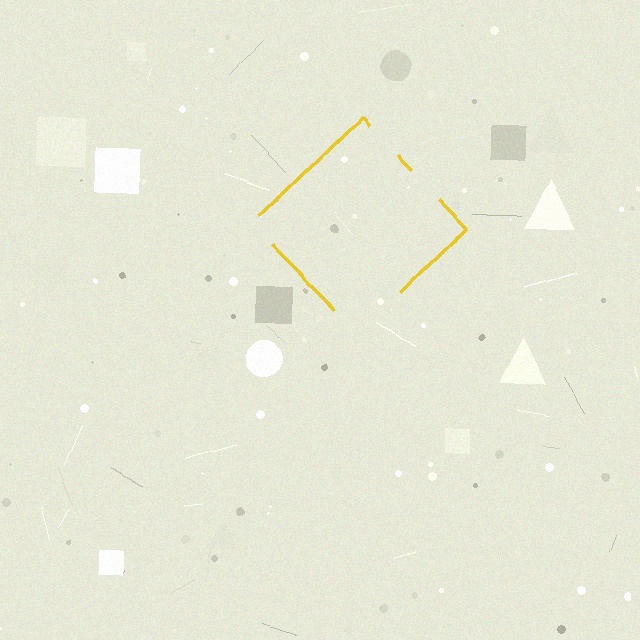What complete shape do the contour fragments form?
The contour fragments form a diamond.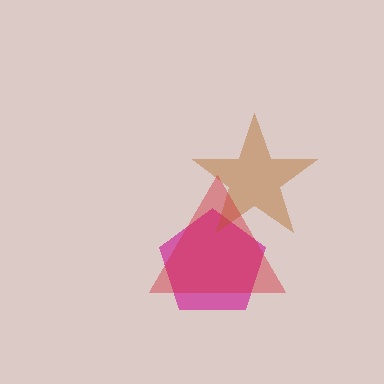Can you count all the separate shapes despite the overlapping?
Yes, there are 3 separate shapes.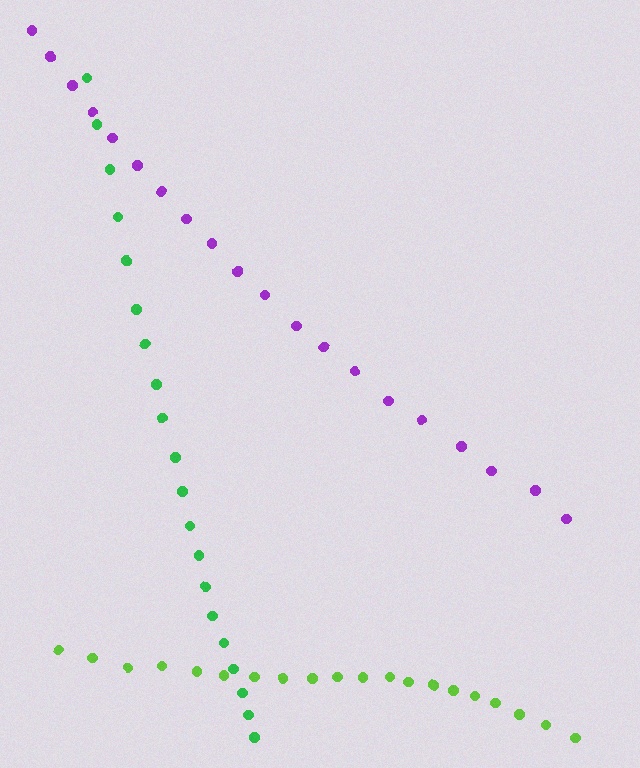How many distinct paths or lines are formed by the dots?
There are 3 distinct paths.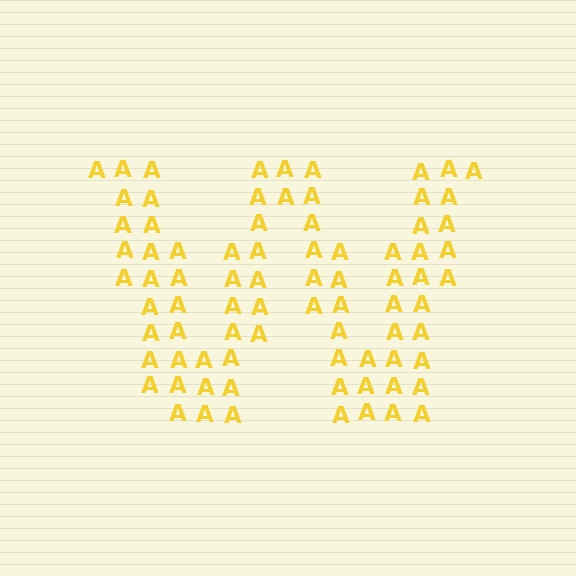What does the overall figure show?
The overall figure shows the letter W.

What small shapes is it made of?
It is made of small letter A's.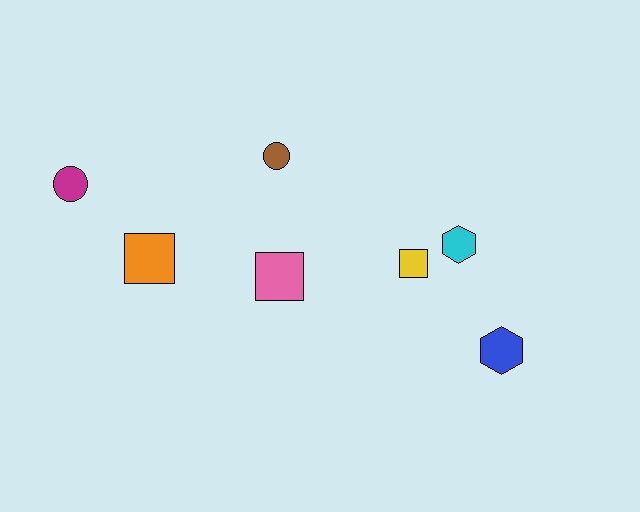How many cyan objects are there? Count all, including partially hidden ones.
There is 1 cyan object.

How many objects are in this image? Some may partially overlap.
There are 7 objects.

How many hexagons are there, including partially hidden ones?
There are 2 hexagons.